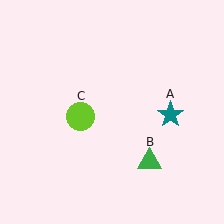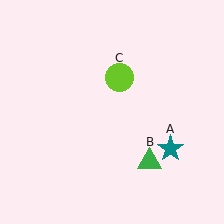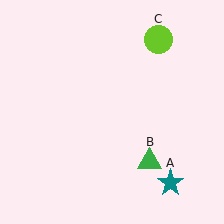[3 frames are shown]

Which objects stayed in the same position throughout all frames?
Green triangle (object B) remained stationary.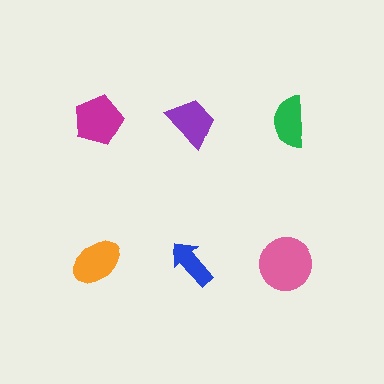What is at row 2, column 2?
A blue arrow.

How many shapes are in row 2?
3 shapes.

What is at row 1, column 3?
A green semicircle.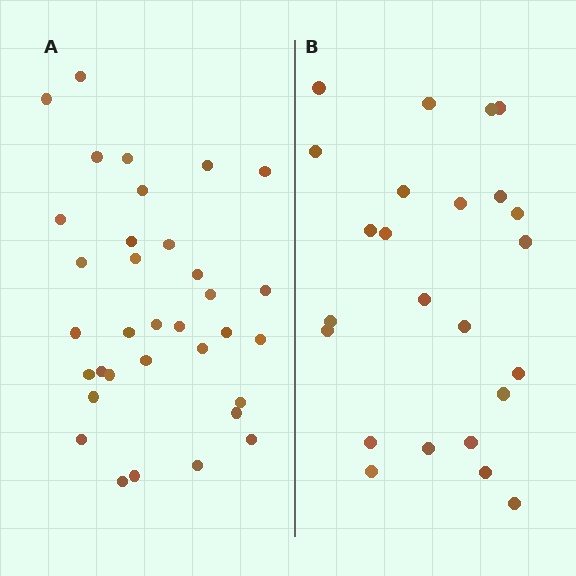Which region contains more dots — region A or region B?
Region A (the left region) has more dots.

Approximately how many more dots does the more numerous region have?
Region A has roughly 10 or so more dots than region B.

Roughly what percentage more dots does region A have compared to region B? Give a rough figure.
About 40% more.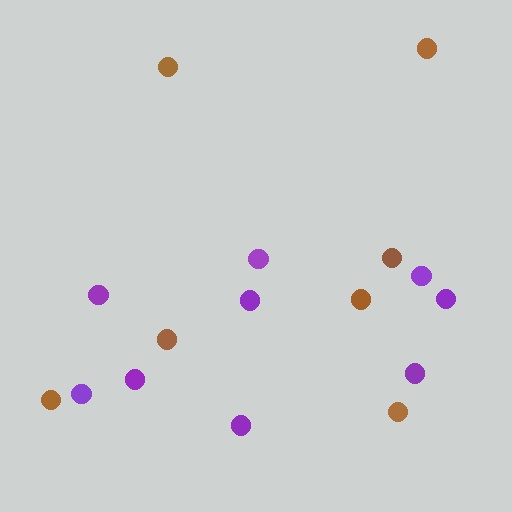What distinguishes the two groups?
There are 2 groups: one group of purple circles (9) and one group of brown circles (7).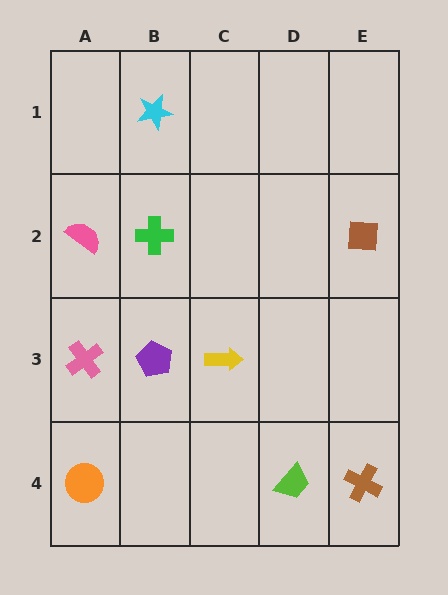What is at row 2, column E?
A brown square.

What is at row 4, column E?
A brown cross.